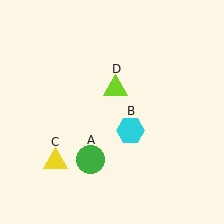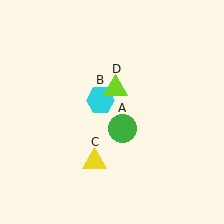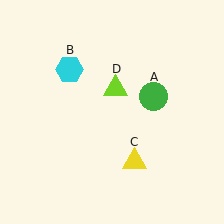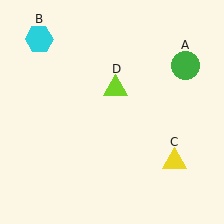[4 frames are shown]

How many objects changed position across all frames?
3 objects changed position: green circle (object A), cyan hexagon (object B), yellow triangle (object C).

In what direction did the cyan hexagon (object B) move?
The cyan hexagon (object B) moved up and to the left.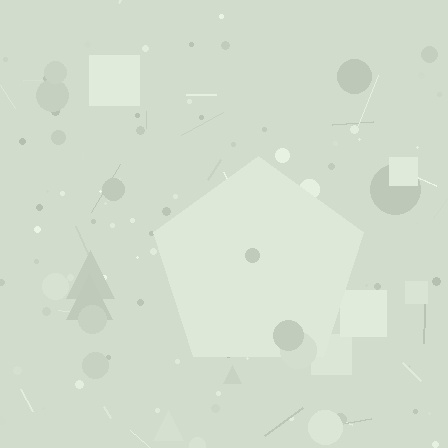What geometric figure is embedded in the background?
A pentagon is embedded in the background.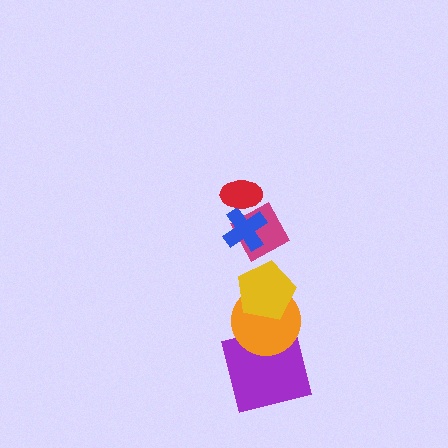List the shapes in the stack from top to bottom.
From top to bottom: the red ellipse, the blue cross, the magenta diamond, the yellow pentagon, the orange circle, the purple square.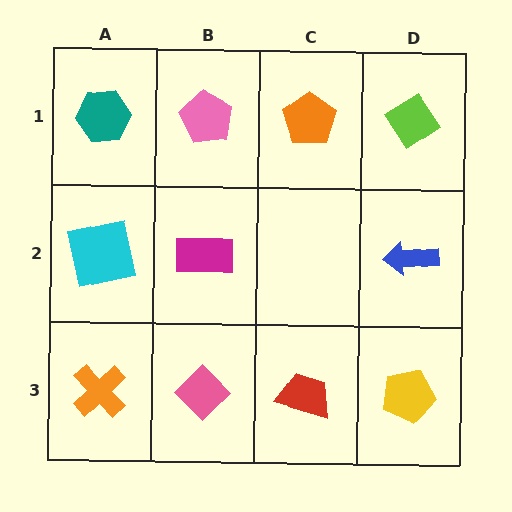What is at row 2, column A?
A cyan square.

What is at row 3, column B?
A pink diamond.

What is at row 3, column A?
An orange cross.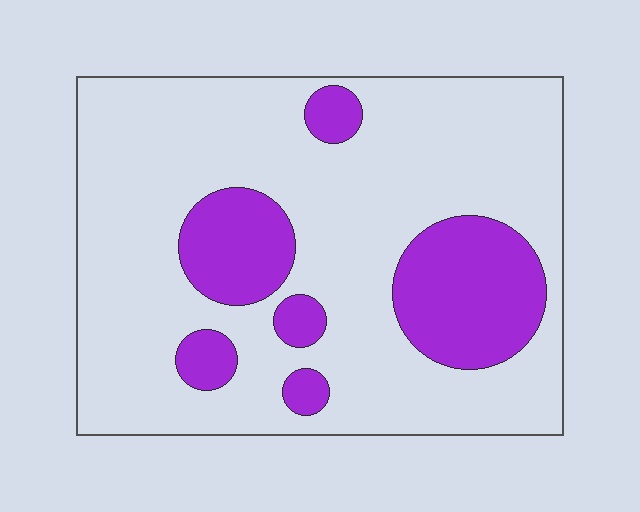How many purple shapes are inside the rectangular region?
6.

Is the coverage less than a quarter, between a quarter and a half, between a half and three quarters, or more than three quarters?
Less than a quarter.